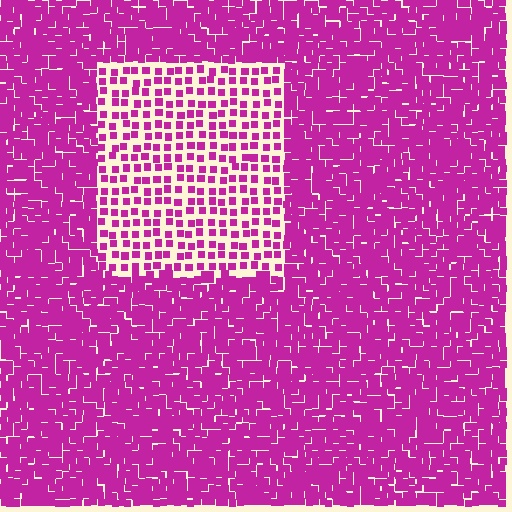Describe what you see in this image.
The image contains small magenta elements arranged at two different densities. A rectangle-shaped region is visible where the elements are less densely packed than the surrounding area.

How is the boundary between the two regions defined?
The boundary is defined by a change in element density (approximately 2.5x ratio). All elements are the same color, size, and shape.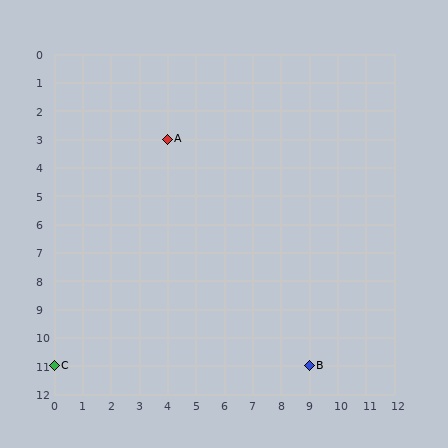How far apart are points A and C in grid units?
Points A and C are 4 columns and 8 rows apart (about 8.9 grid units diagonally).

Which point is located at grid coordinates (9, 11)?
Point B is at (9, 11).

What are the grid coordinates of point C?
Point C is at grid coordinates (0, 11).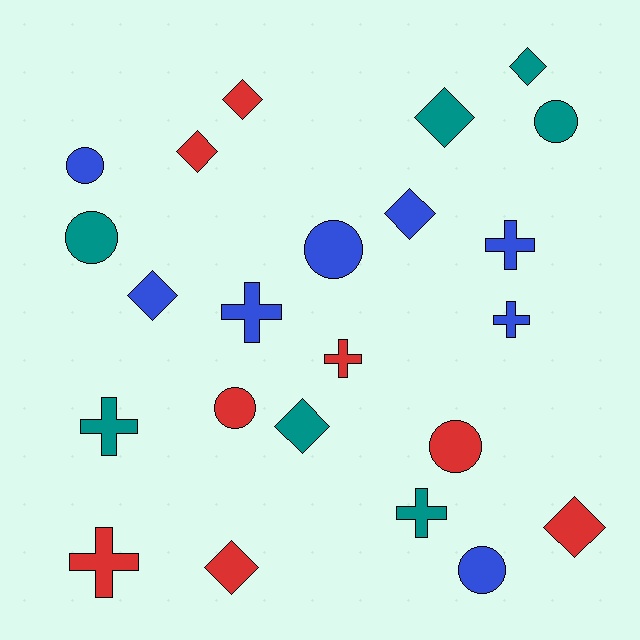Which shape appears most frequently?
Diamond, with 9 objects.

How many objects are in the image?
There are 23 objects.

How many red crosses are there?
There are 2 red crosses.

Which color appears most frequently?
Red, with 8 objects.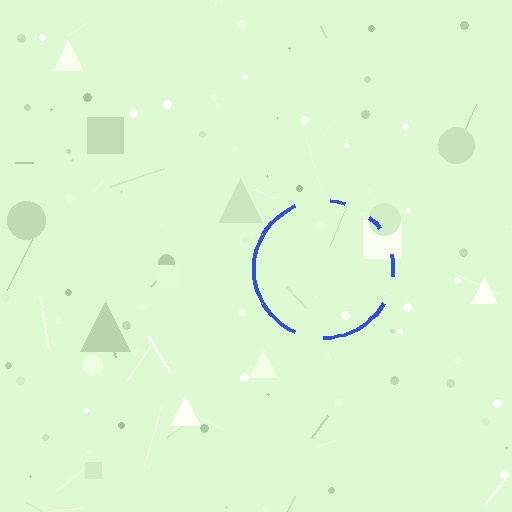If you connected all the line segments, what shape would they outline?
They would outline a circle.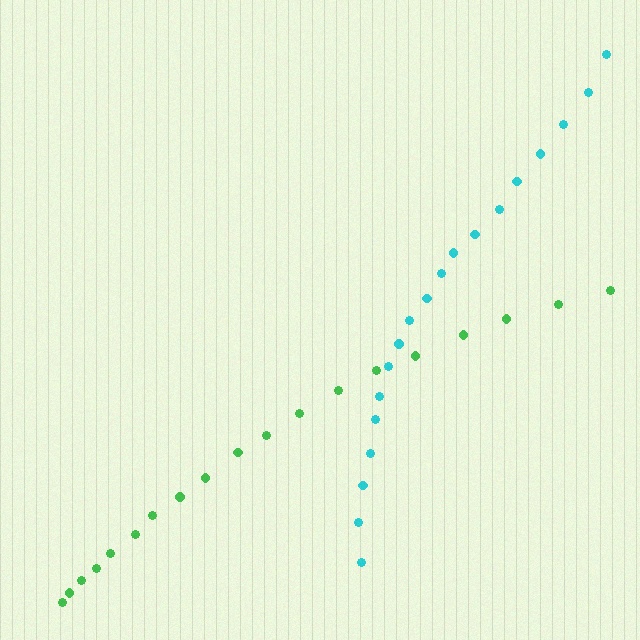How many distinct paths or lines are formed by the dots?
There are 2 distinct paths.